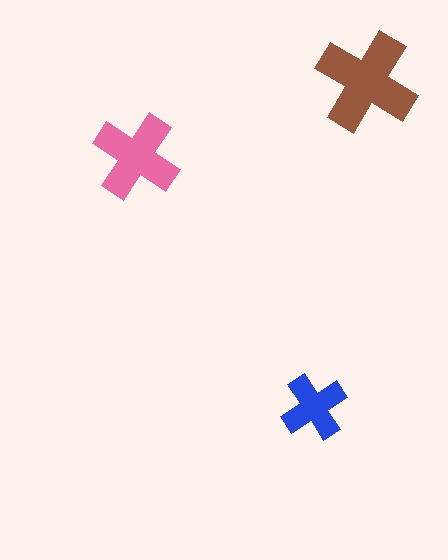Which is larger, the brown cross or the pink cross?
The brown one.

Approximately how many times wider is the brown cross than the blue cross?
About 1.5 times wider.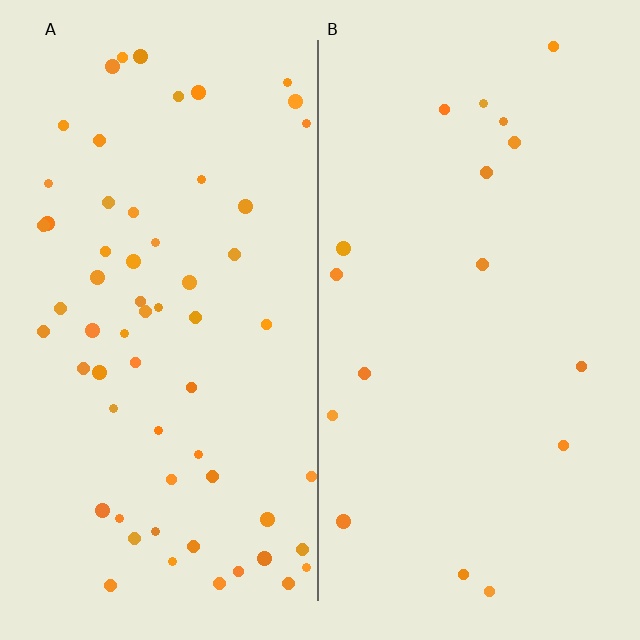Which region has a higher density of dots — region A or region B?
A (the left).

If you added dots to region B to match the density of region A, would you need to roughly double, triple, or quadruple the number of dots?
Approximately quadruple.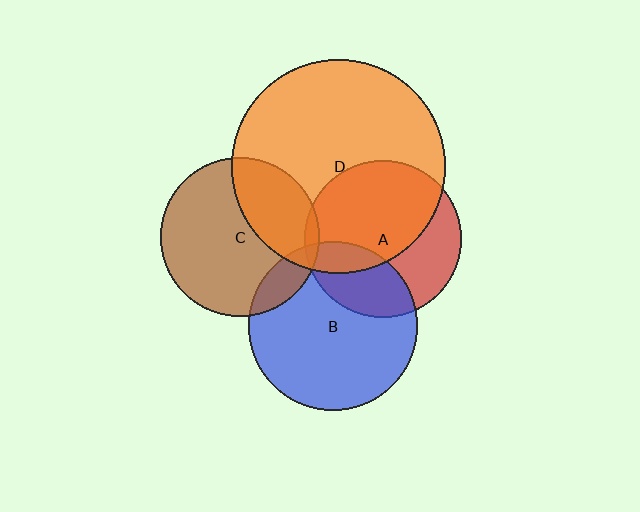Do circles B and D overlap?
Yes.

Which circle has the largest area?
Circle D (orange).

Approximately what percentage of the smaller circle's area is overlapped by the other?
Approximately 10%.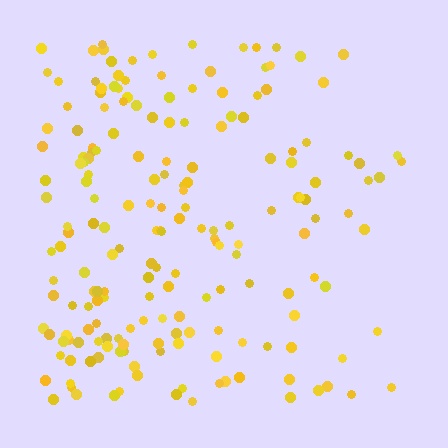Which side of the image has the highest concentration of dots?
The left.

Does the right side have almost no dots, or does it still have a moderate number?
Still a moderate number, just noticeably fewer than the left.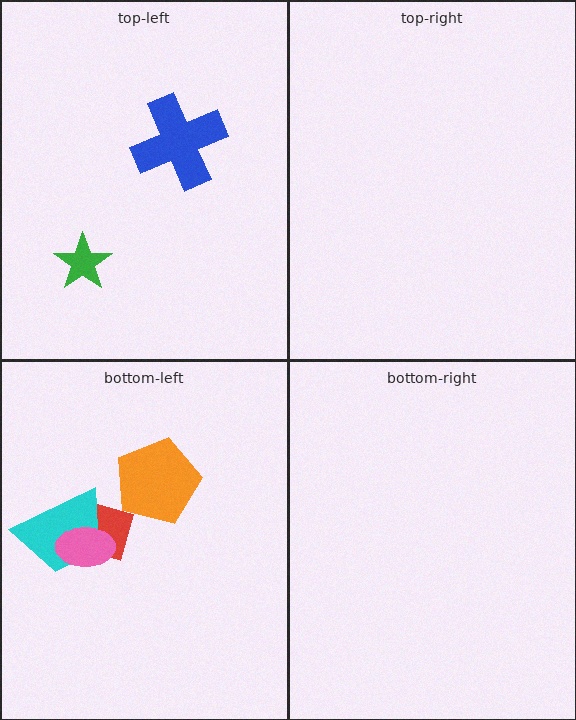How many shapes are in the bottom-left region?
4.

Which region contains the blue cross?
The top-left region.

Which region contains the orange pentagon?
The bottom-left region.